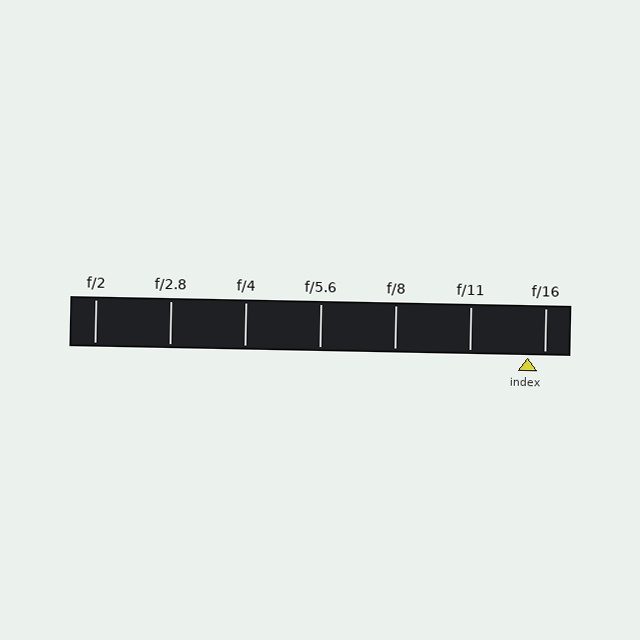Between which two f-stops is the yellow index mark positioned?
The index mark is between f/11 and f/16.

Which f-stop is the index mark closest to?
The index mark is closest to f/16.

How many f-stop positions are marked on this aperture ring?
There are 7 f-stop positions marked.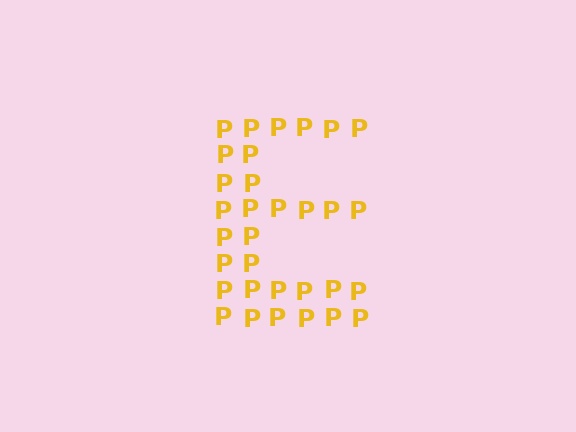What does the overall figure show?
The overall figure shows the letter E.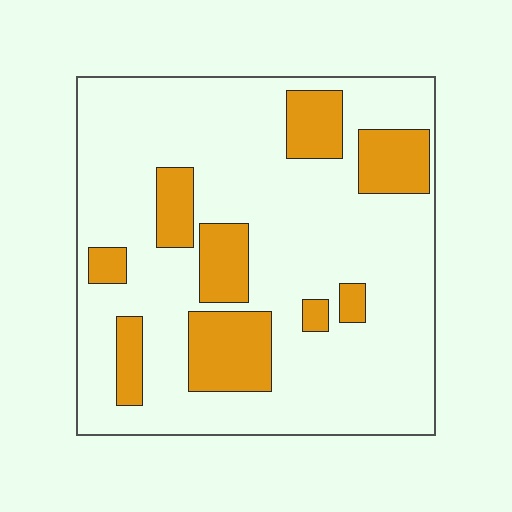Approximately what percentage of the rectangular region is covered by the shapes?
Approximately 20%.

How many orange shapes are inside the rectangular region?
9.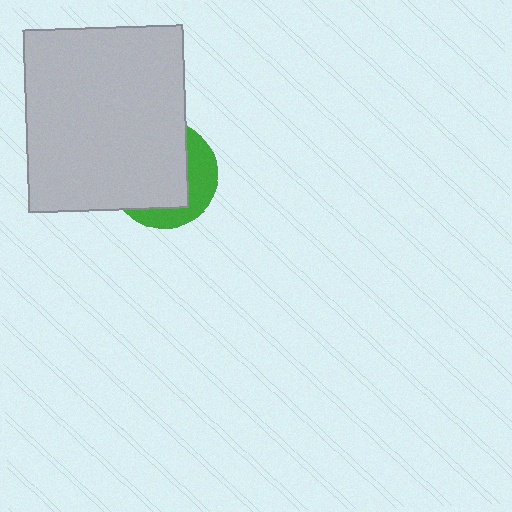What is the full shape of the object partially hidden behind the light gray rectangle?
The partially hidden object is a green circle.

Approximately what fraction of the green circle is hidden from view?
Roughly 67% of the green circle is hidden behind the light gray rectangle.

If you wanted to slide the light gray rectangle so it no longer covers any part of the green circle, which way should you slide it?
Slide it toward the upper-left — that is the most direct way to separate the two shapes.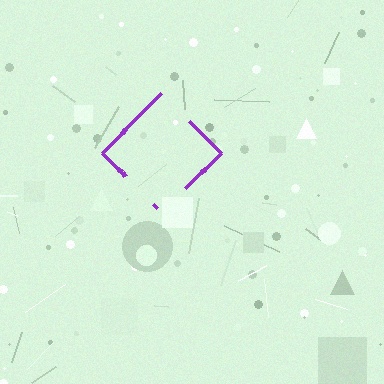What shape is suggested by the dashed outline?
The dashed outline suggests a diamond.